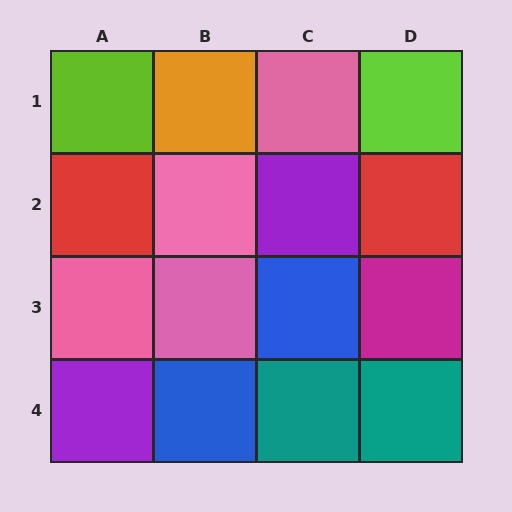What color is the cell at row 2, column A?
Red.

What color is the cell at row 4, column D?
Teal.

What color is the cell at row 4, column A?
Purple.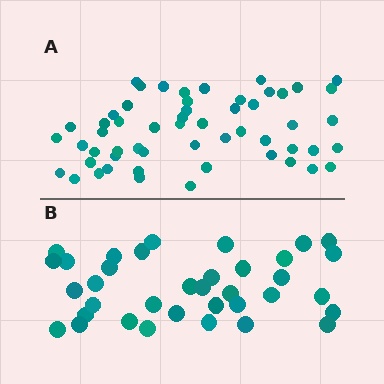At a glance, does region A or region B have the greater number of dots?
Region A (the top region) has more dots.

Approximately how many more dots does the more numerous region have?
Region A has approximately 20 more dots than region B.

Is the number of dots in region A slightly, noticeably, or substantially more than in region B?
Region A has substantially more. The ratio is roughly 1.5 to 1.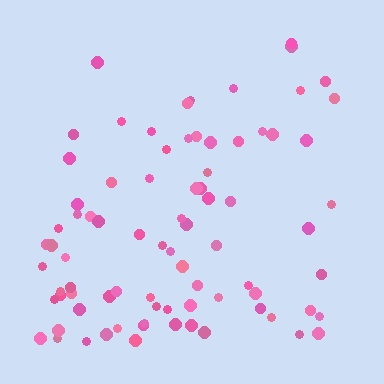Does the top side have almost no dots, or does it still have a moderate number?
Still a moderate number, just noticeably fewer than the bottom.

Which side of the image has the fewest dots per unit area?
The top.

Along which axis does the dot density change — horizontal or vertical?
Vertical.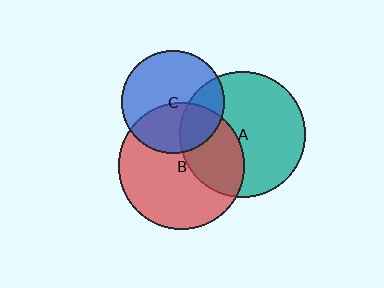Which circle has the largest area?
Circle B (red).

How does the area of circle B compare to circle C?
Approximately 1.5 times.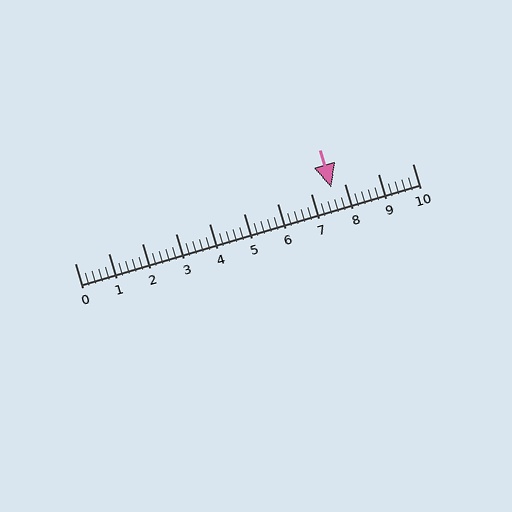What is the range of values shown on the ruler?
The ruler shows values from 0 to 10.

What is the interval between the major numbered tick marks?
The major tick marks are spaced 1 units apart.